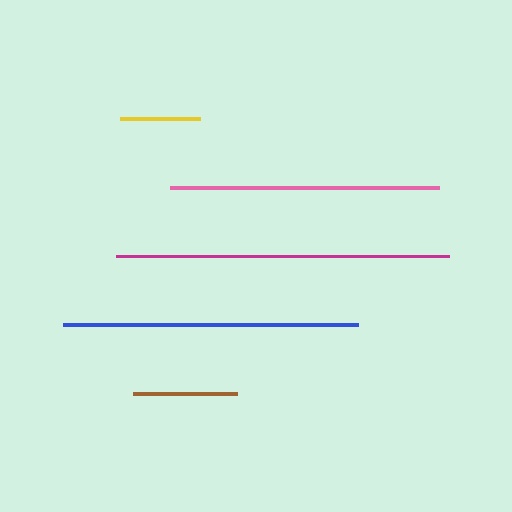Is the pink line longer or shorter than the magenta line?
The magenta line is longer than the pink line.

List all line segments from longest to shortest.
From longest to shortest: magenta, blue, pink, brown, yellow.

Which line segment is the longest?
The magenta line is the longest at approximately 333 pixels.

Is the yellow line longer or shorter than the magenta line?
The magenta line is longer than the yellow line.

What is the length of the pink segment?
The pink segment is approximately 269 pixels long.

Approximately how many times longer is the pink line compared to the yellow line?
The pink line is approximately 3.4 times the length of the yellow line.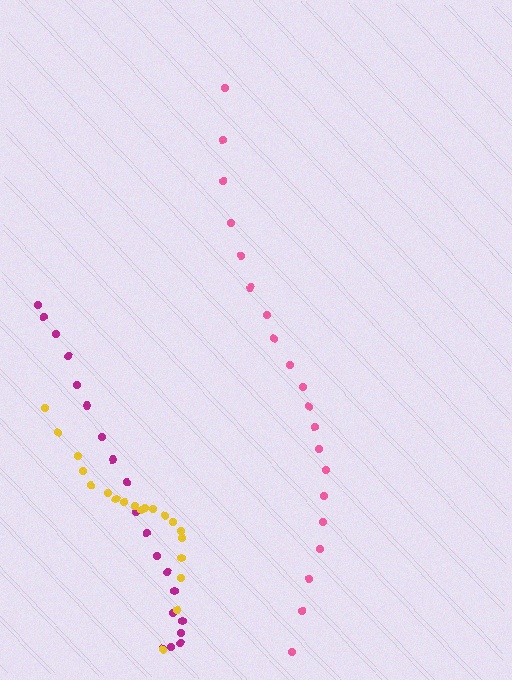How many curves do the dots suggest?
There are 3 distinct paths.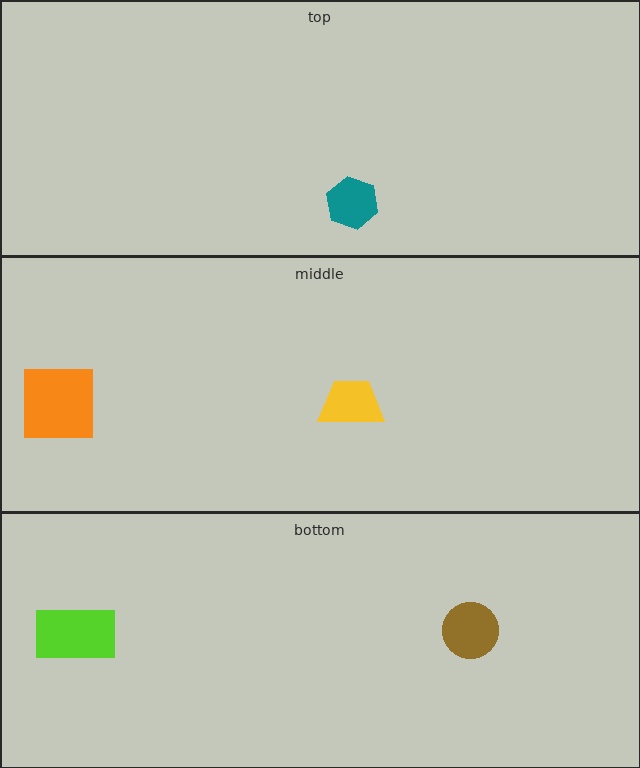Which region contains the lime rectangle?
The bottom region.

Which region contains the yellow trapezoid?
The middle region.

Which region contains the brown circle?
The bottom region.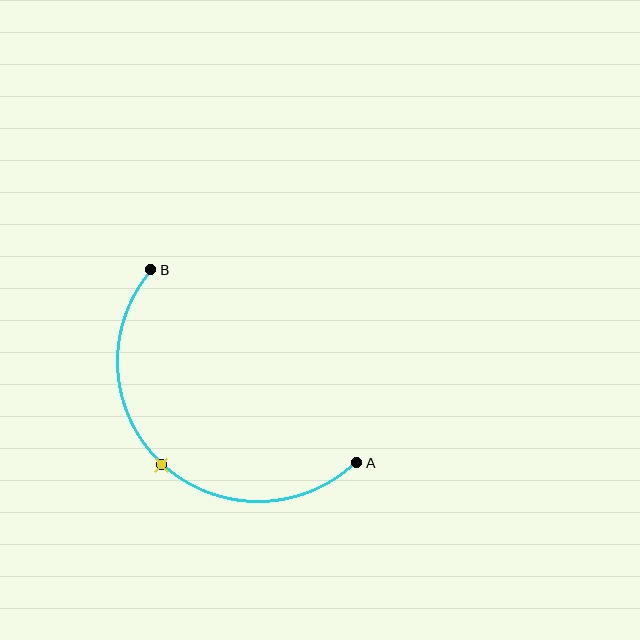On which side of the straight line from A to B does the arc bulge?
The arc bulges below and to the left of the straight line connecting A and B.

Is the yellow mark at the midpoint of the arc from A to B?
Yes. The yellow mark lies on the arc at equal arc-length from both A and B — it is the arc midpoint.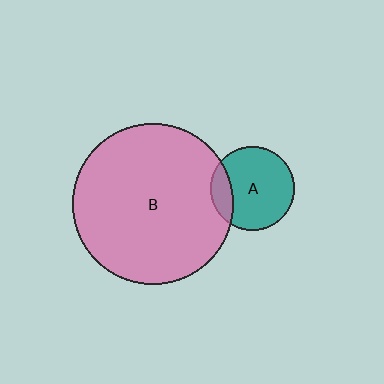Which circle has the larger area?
Circle B (pink).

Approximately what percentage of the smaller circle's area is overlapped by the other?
Approximately 15%.